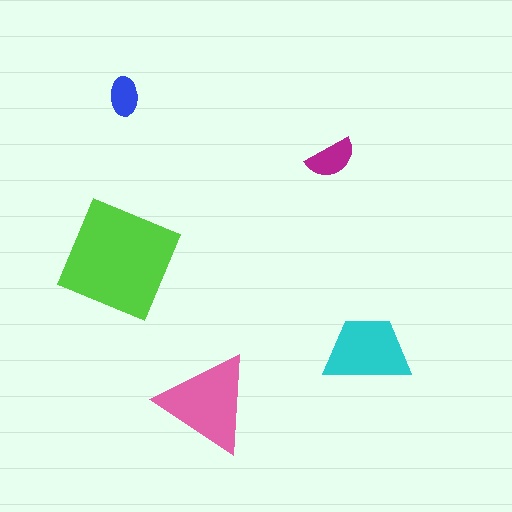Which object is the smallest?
The blue ellipse.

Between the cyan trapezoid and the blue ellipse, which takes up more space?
The cyan trapezoid.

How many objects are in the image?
There are 5 objects in the image.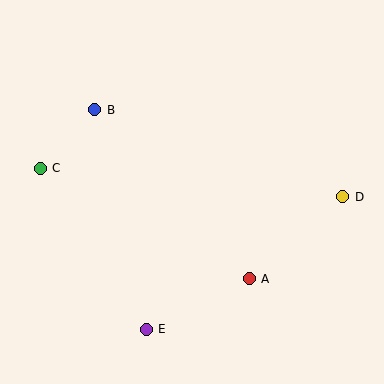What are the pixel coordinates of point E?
Point E is at (146, 329).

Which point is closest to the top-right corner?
Point D is closest to the top-right corner.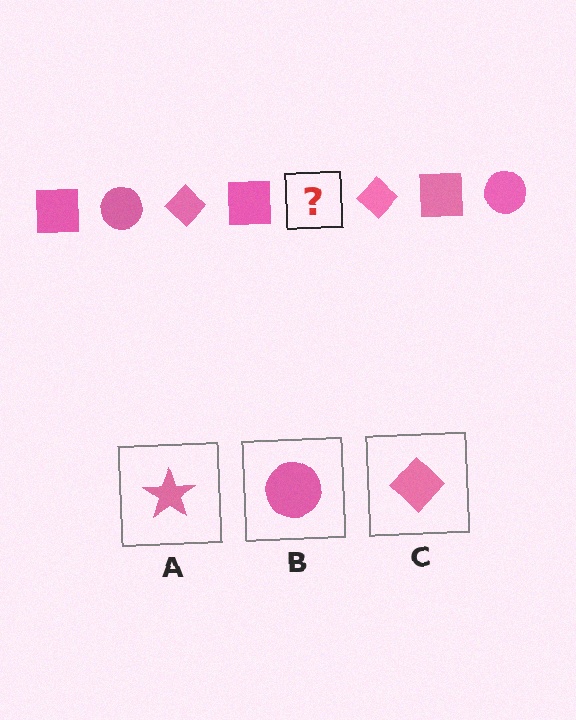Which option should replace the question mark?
Option B.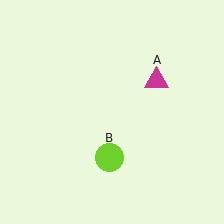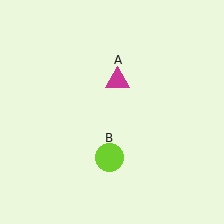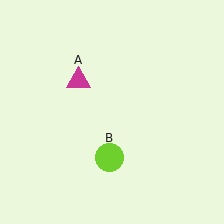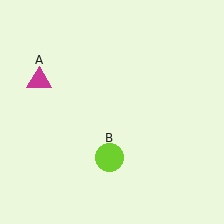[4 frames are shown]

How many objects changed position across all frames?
1 object changed position: magenta triangle (object A).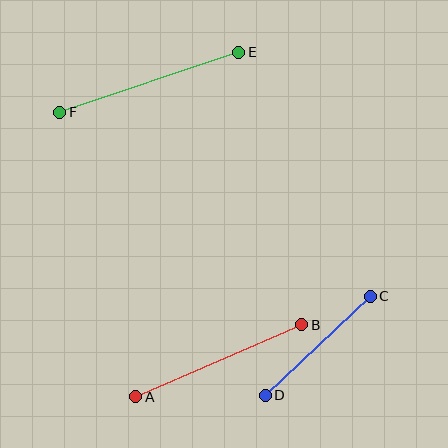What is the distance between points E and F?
The distance is approximately 189 pixels.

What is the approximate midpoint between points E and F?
The midpoint is at approximately (149, 82) pixels.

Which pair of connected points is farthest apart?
Points E and F are farthest apart.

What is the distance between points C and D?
The distance is approximately 144 pixels.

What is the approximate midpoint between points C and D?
The midpoint is at approximately (318, 346) pixels.